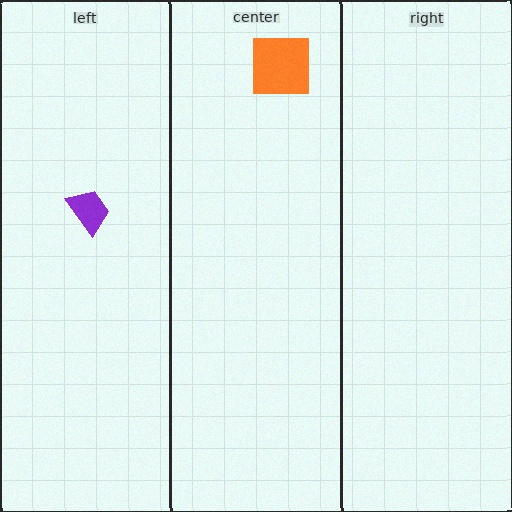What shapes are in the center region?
The cyan semicircle, the orange square.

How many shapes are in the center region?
2.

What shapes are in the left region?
The purple trapezoid.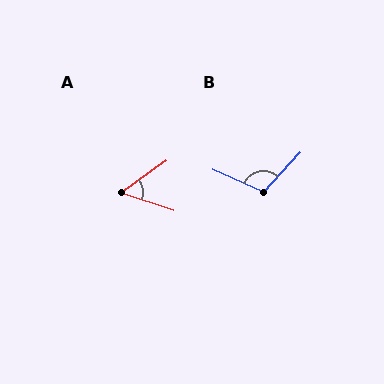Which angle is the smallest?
A, at approximately 54 degrees.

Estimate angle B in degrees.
Approximately 109 degrees.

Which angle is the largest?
B, at approximately 109 degrees.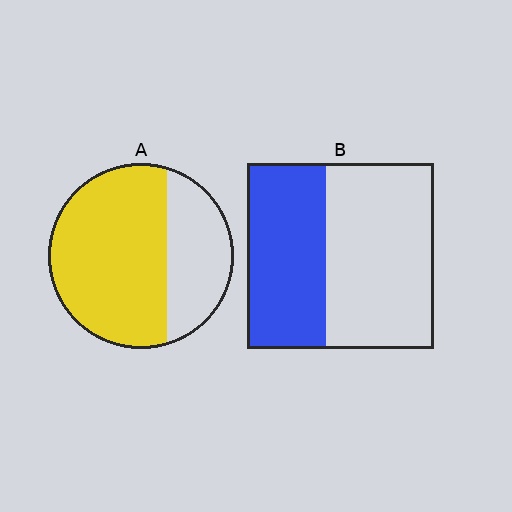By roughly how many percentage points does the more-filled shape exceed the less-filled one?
By roughly 25 percentage points (A over B).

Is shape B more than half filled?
No.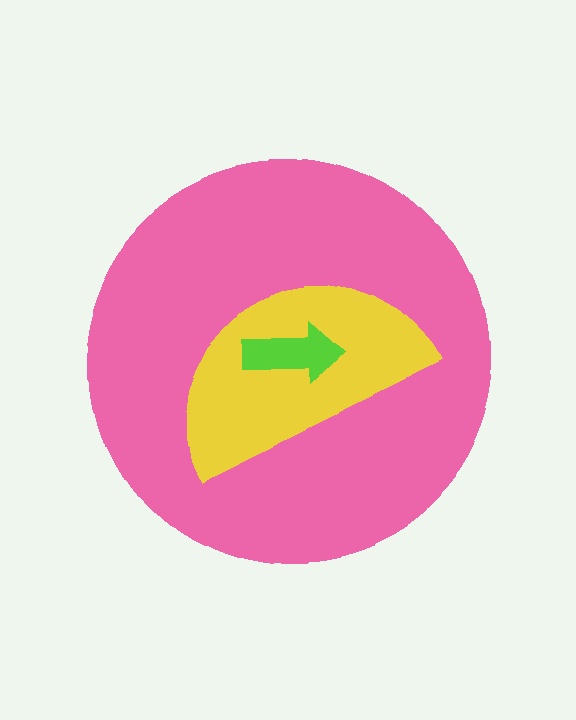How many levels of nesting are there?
3.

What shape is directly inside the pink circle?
The yellow semicircle.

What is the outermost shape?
The pink circle.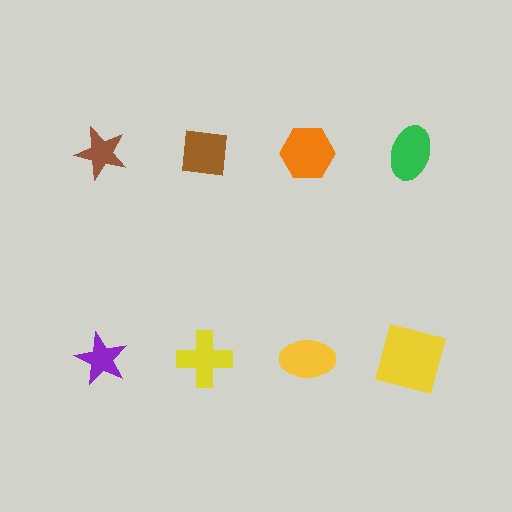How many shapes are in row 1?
4 shapes.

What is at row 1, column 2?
A brown square.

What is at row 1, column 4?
A green ellipse.